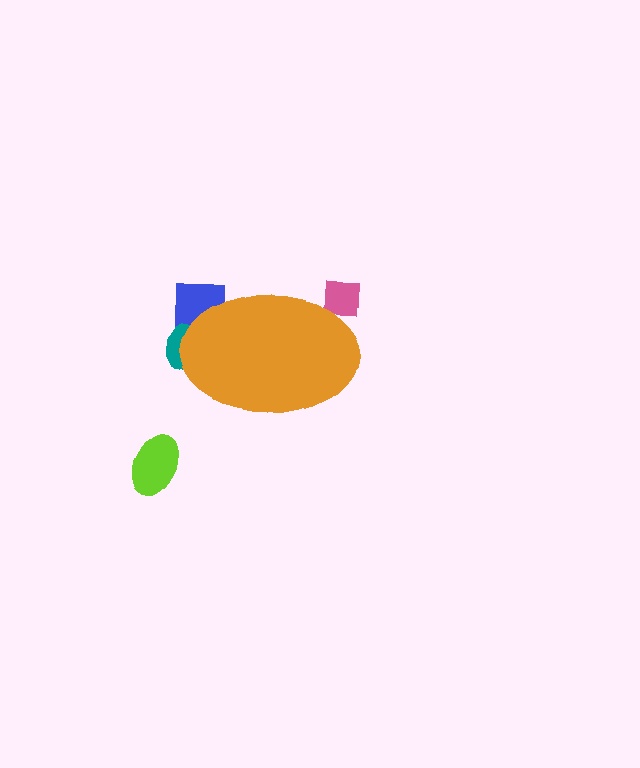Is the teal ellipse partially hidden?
Yes, the teal ellipse is partially hidden behind the orange ellipse.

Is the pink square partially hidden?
Yes, the pink square is partially hidden behind the orange ellipse.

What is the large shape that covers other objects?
An orange ellipse.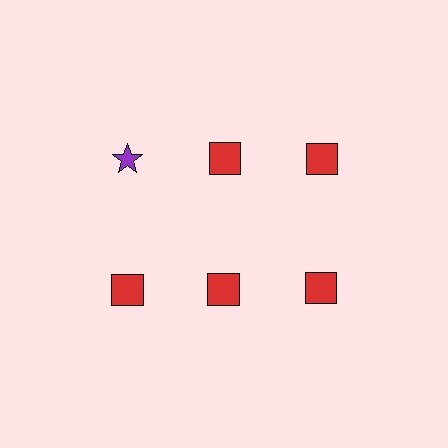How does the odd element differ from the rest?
It differs in both color (purple instead of red) and shape (star instead of square).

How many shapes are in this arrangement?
There are 6 shapes arranged in a grid pattern.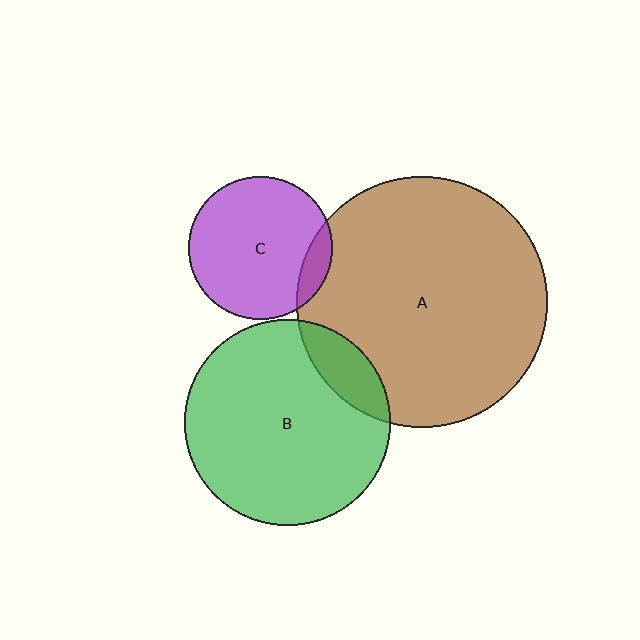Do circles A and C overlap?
Yes.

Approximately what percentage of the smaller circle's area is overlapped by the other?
Approximately 10%.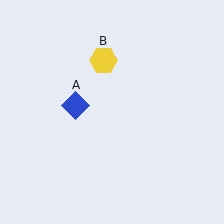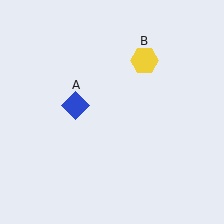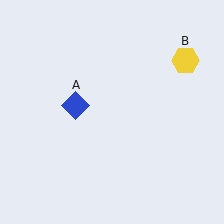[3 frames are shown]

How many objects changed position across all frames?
1 object changed position: yellow hexagon (object B).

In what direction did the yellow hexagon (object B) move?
The yellow hexagon (object B) moved right.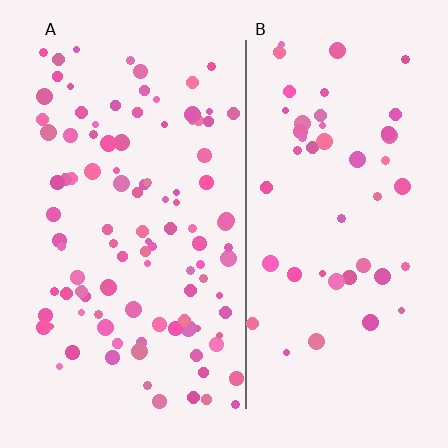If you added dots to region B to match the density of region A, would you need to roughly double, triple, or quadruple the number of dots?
Approximately double.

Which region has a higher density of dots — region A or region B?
A (the left).